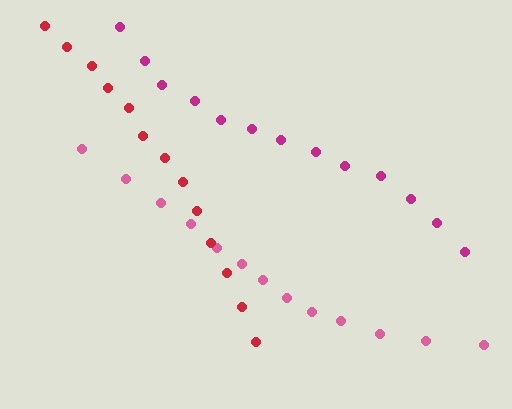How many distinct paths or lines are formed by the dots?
There are 3 distinct paths.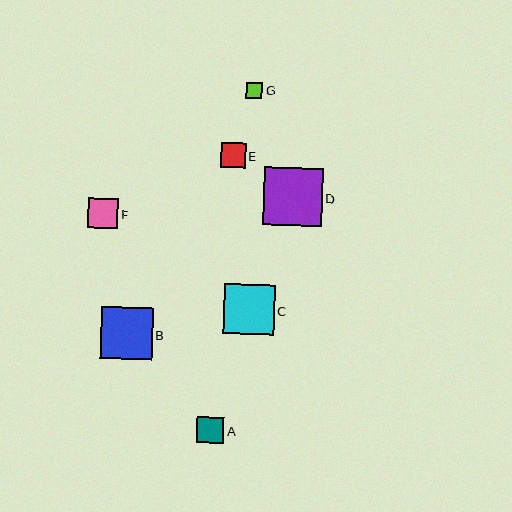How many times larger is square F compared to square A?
Square F is approximately 1.1 times the size of square A.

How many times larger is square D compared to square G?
Square D is approximately 3.6 times the size of square G.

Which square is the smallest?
Square G is the smallest with a size of approximately 16 pixels.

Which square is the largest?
Square D is the largest with a size of approximately 59 pixels.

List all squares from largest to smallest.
From largest to smallest: D, B, C, F, A, E, G.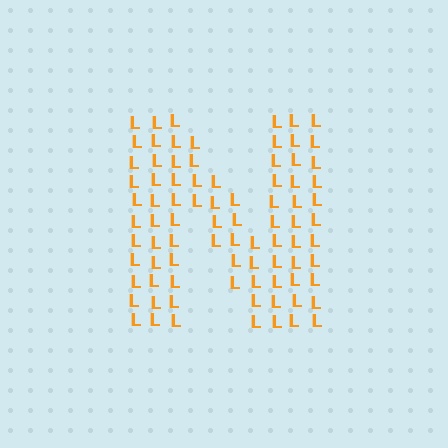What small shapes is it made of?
It is made of small letter L's.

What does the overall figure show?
The overall figure shows the letter N.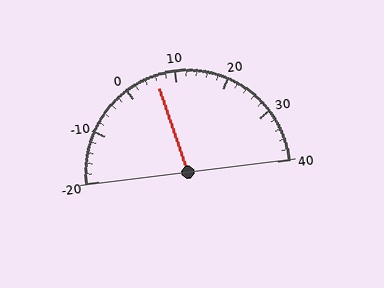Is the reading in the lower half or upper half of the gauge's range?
The reading is in the lower half of the range (-20 to 40).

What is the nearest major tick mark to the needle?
The nearest major tick mark is 10.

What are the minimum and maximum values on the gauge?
The gauge ranges from -20 to 40.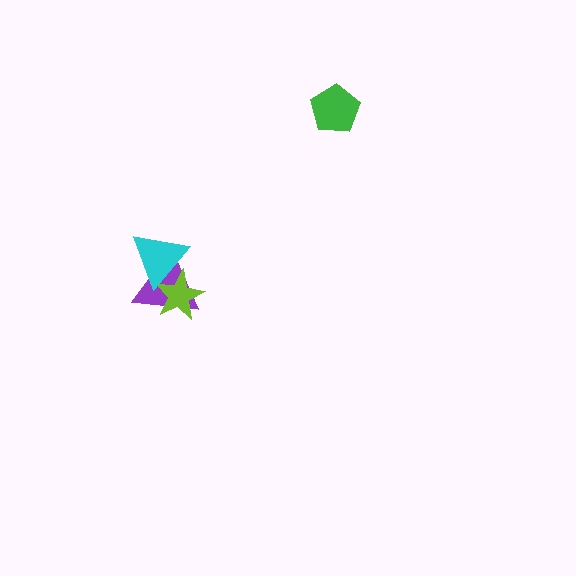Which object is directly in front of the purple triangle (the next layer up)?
The lime star is directly in front of the purple triangle.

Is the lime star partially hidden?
Yes, it is partially covered by another shape.